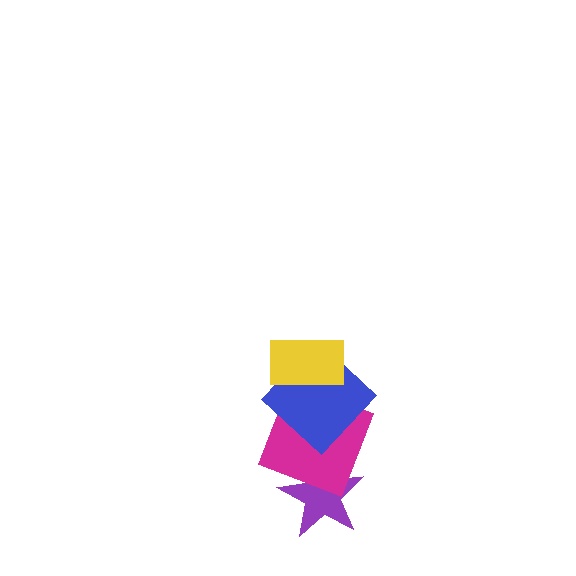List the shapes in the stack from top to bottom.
From top to bottom: the yellow rectangle, the blue diamond, the magenta square, the purple star.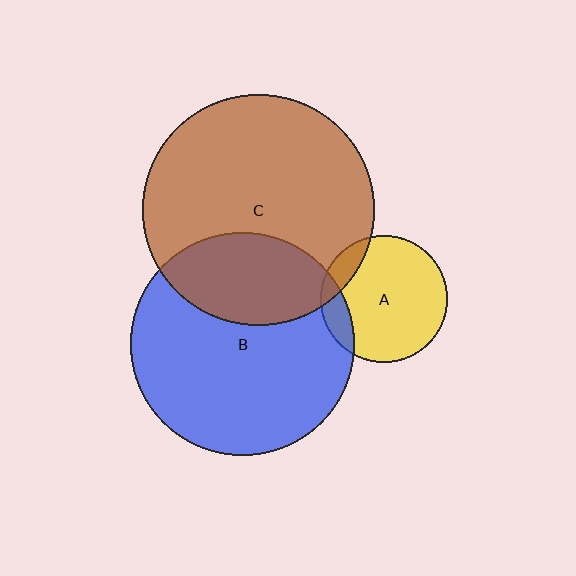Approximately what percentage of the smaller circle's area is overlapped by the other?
Approximately 15%.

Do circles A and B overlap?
Yes.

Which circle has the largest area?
Circle C (brown).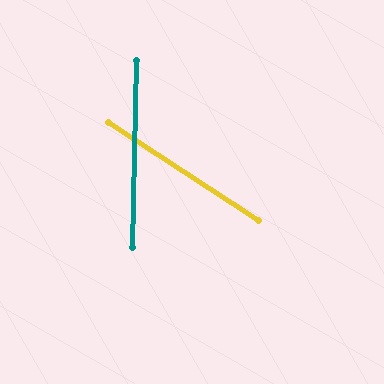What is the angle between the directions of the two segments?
Approximately 58 degrees.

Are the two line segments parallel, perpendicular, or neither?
Neither parallel nor perpendicular — they differ by about 58°.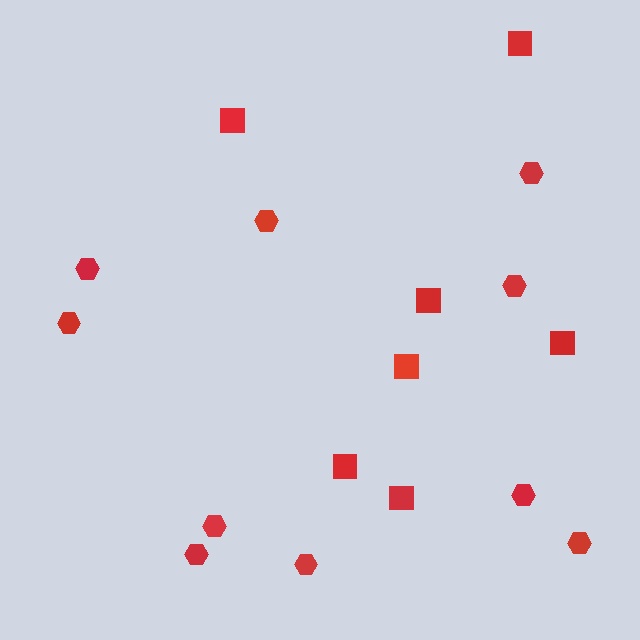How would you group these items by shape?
There are 2 groups: one group of hexagons (10) and one group of squares (7).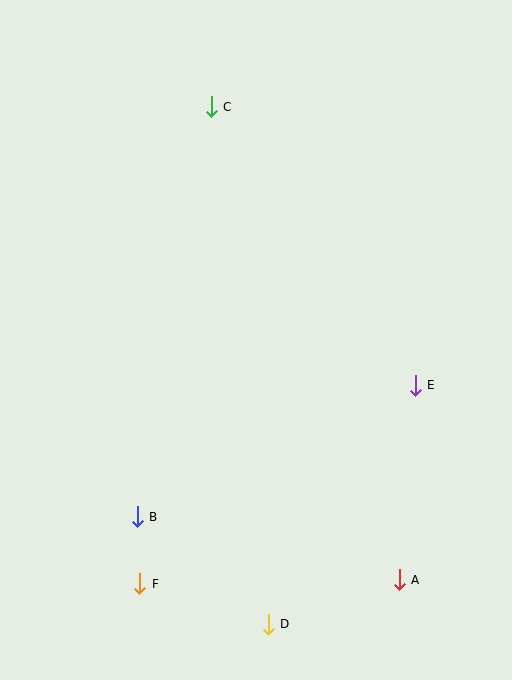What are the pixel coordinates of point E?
Point E is at (415, 385).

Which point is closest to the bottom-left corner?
Point F is closest to the bottom-left corner.